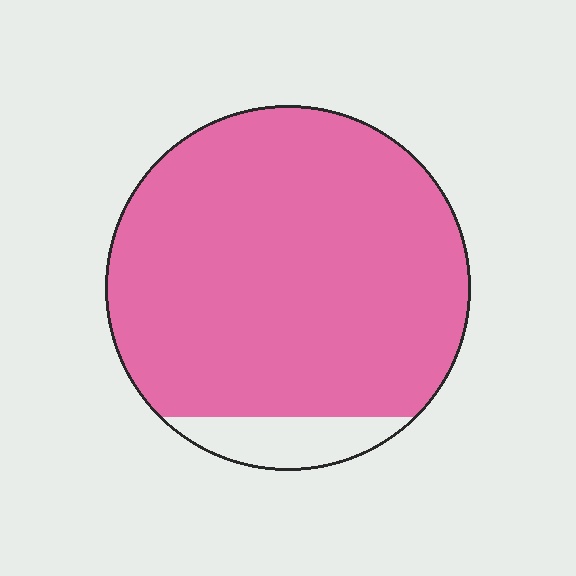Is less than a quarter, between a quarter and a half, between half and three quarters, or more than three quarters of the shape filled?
More than three quarters.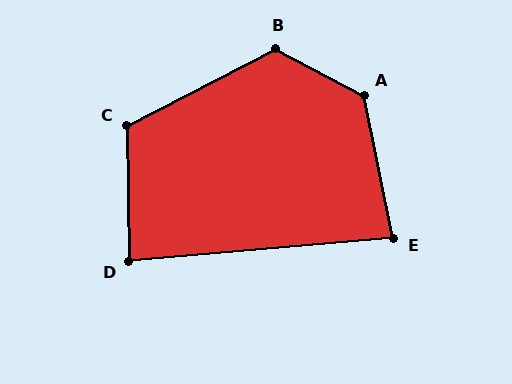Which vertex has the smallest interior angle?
E, at approximately 84 degrees.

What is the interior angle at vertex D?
Approximately 86 degrees (approximately right).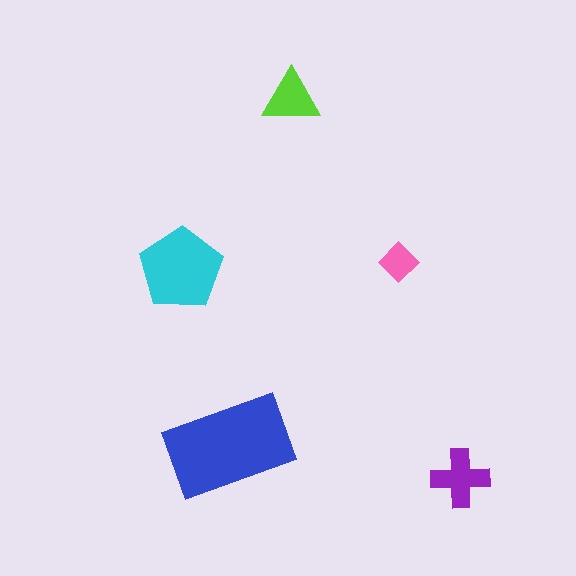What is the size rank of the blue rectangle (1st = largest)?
1st.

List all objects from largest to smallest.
The blue rectangle, the cyan pentagon, the purple cross, the lime triangle, the pink diamond.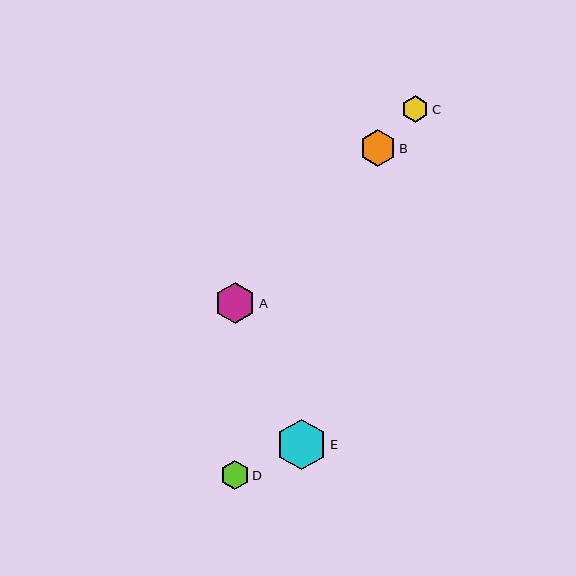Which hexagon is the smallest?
Hexagon C is the smallest with a size of approximately 27 pixels.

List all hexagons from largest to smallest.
From largest to smallest: E, A, B, D, C.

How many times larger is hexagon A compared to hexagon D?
Hexagon A is approximately 1.4 times the size of hexagon D.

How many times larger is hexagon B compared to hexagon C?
Hexagon B is approximately 1.3 times the size of hexagon C.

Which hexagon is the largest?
Hexagon E is the largest with a size of approximately 50 pixels.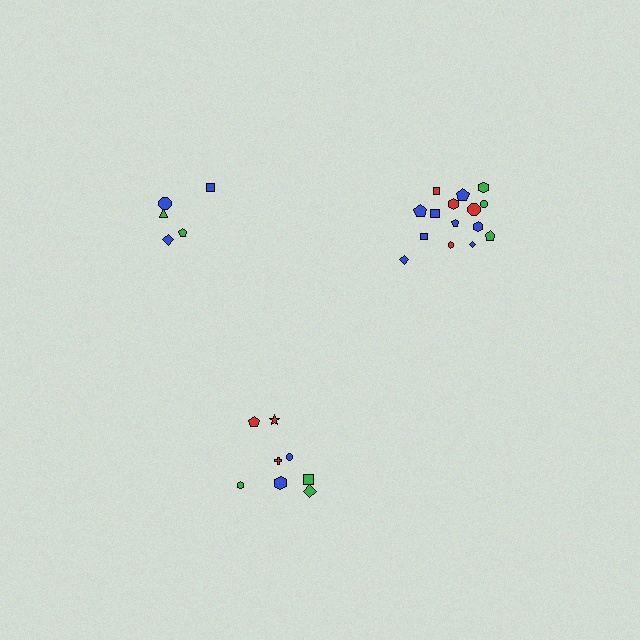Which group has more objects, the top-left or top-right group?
The top-right group.